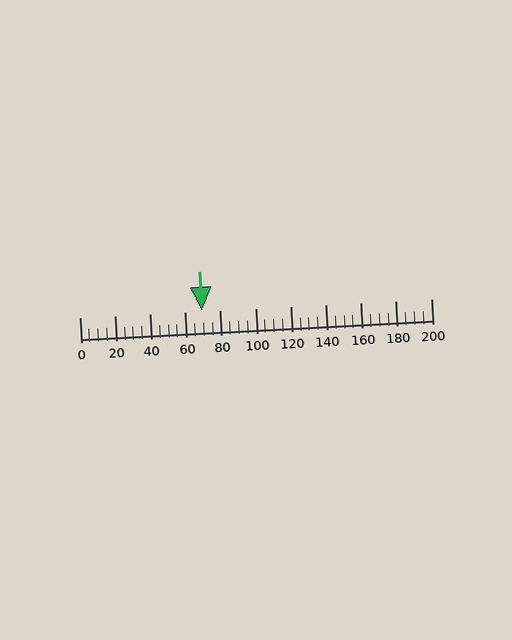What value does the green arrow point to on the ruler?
The green arrow points to approximately 70.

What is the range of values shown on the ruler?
The ruler shows values from 0 to 200.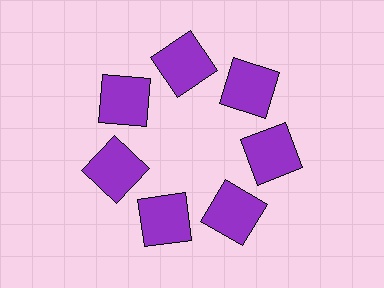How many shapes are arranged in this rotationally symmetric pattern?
There are 7 shapes, arranged in 7 groups of 1.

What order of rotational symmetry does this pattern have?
This pattern has 7-fold rotational symmetry.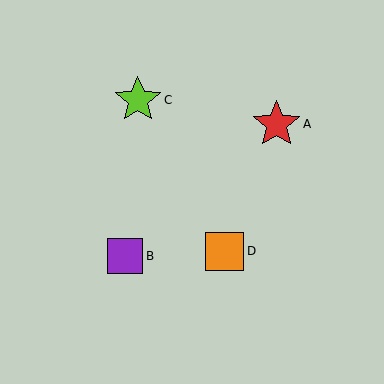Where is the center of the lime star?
The center of the lime star is at (138, 100).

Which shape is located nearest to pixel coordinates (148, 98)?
The lime star (labeled C) at (138, 100) is nearest to that location.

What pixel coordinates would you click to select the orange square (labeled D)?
Click at (225, 251) to select the orange square D.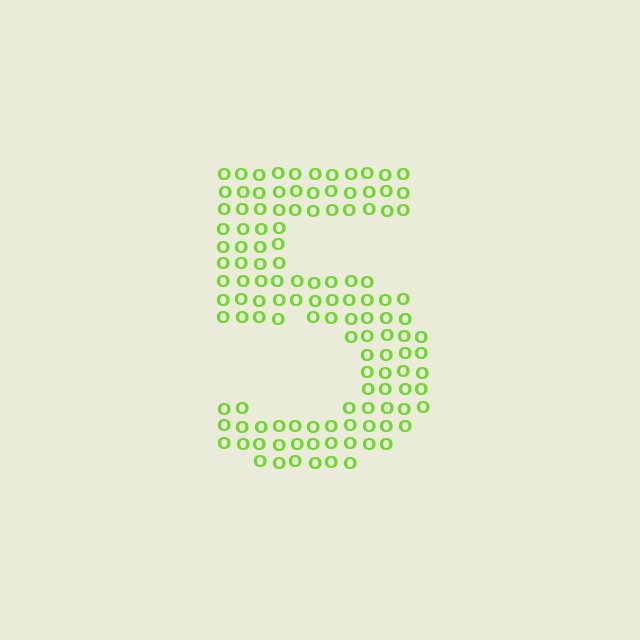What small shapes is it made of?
It is made of small letter O's.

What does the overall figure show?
The overall figure shows the digit 5.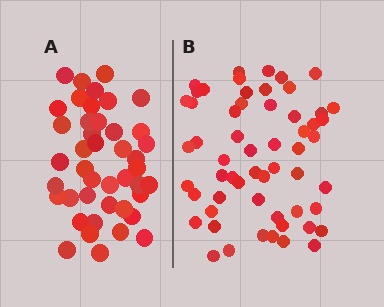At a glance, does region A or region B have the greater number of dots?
Region B (the right region) has more dots.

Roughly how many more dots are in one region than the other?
Region B has approximately 15 more dots than region A.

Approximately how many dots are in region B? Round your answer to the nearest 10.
About 60 dots. (The exact count is 57, which rounds to 60.)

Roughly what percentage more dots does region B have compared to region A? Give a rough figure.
About 35% more.